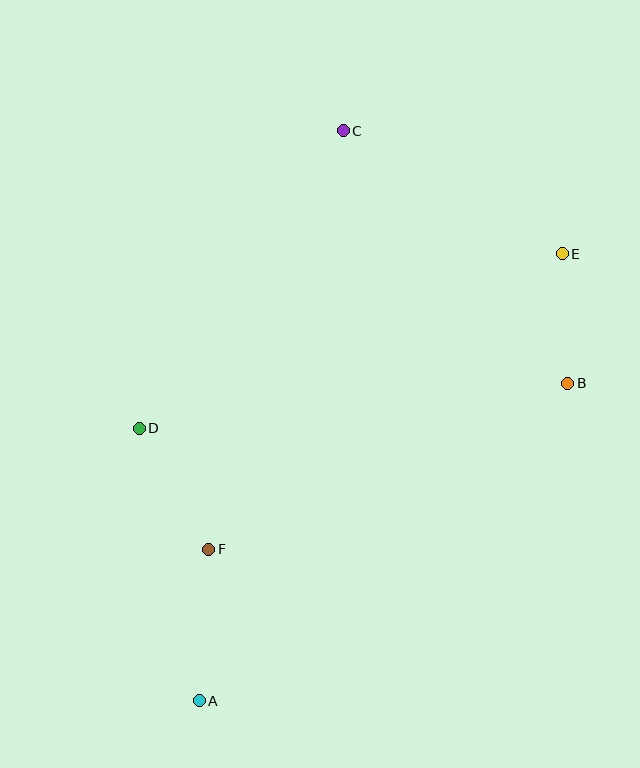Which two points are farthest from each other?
Points A and C are farthest from each other.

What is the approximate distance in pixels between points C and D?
The distance between C and D is approximately 360 pixels.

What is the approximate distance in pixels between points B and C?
The distance between B and C is approximately 338 pixels.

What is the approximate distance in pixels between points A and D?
The distance between A and D is approximately 279 pixels.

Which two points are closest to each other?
Points B and E are closest to each other.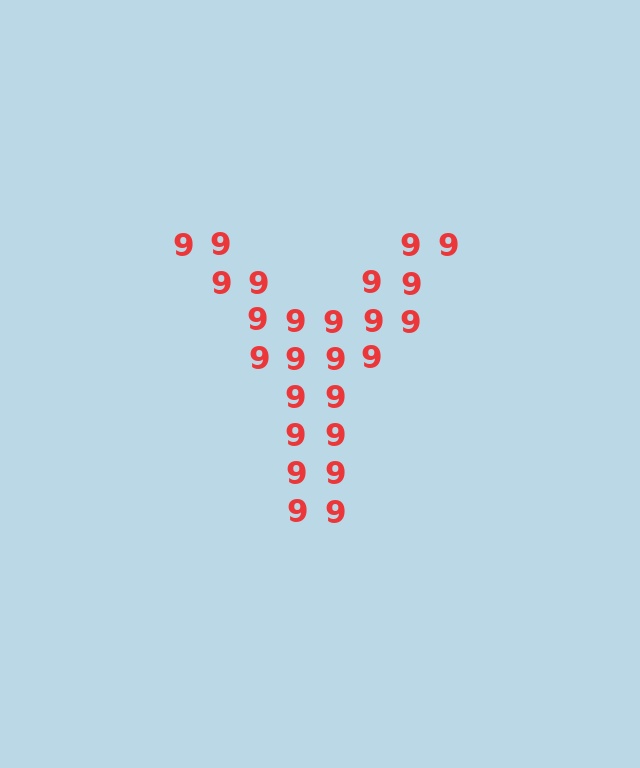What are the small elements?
The small elements are digit 9's.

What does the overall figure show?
The overall figure shows the letter Y.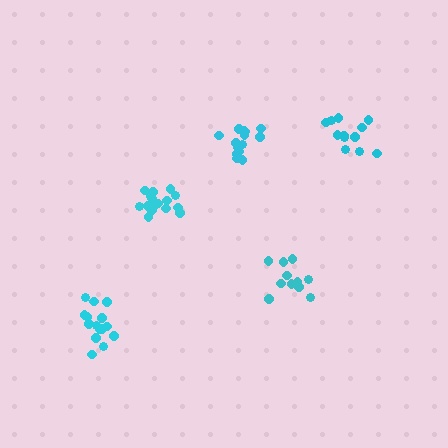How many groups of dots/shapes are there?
There are 5 groups.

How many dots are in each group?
Group 1: 14 dots, Group 2: 15 dots, Group 3: 11 dots, Group 4: 12 dots, Group 5: 16 dots (68 total).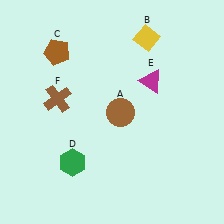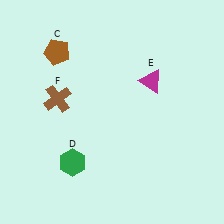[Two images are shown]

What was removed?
The brown circle (A), the yellow diamond (B) were removed in Image 2.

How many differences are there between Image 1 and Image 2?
There are 2 differences between the two images.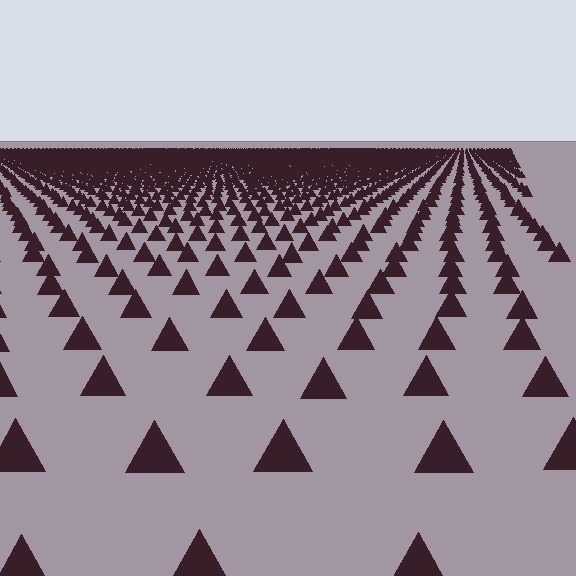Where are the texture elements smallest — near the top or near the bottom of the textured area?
Near the top.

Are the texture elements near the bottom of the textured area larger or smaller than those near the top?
Larger. Near the bottom, elements are closer to the viewer and appear at a bigger on-screen size.